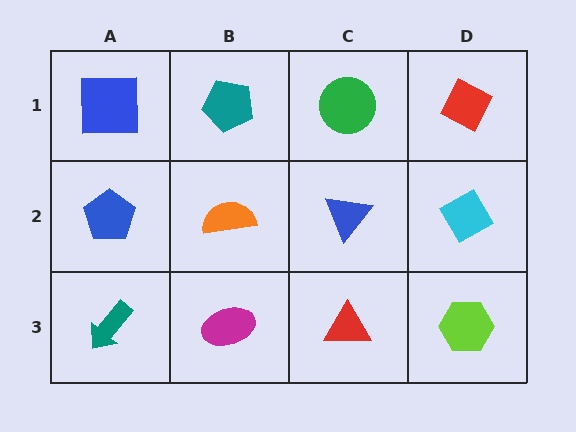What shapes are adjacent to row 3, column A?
A blue pentagon (row 2, column A), a magenta ellipse (row 3, column B).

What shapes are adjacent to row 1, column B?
An orange semicircle (row 2, column B), a blue square (row 1, column A), a green circle (row 1, column C).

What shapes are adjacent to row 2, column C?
A green circle (row 1, column C), a red triangle (row 3, column C), an orange semicircle (row 2, column B), a cyan diamond (row 2, column D).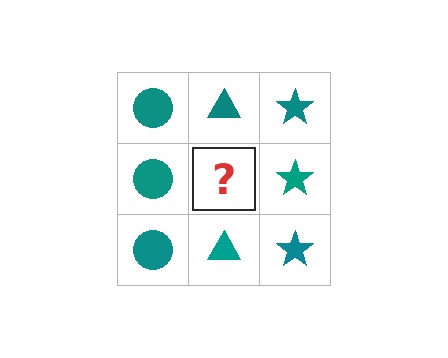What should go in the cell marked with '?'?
The missing cell should contain a teal triangle.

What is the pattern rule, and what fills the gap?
The rule is that each column has a consistent shape. The gap should be filled with a teal triangle.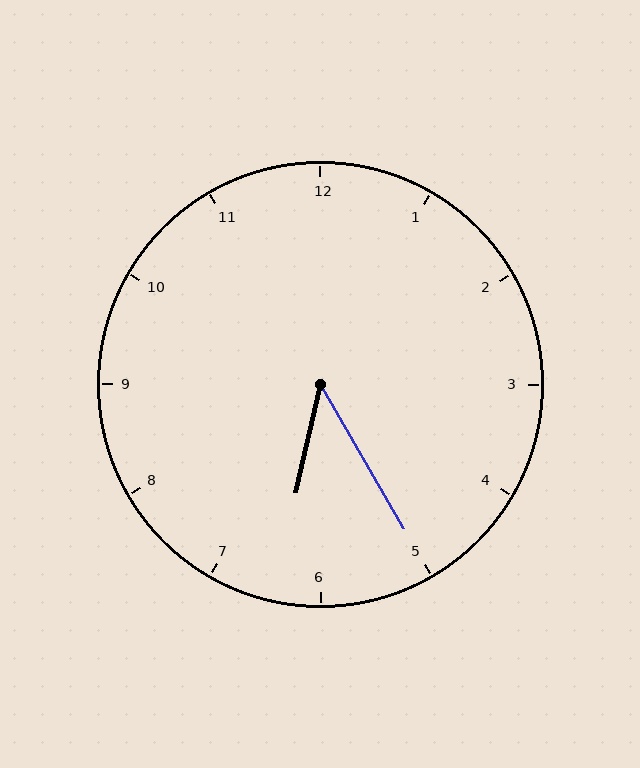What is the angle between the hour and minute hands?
Approximately 42 degrees.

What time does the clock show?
6:25.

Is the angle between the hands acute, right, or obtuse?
It is acute.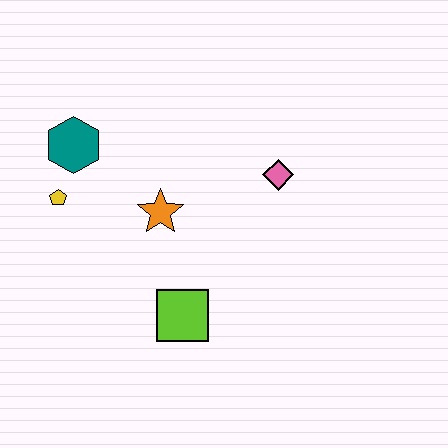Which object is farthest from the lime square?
The teal hexagon is farthest from the lime square.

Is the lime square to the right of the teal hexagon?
Yes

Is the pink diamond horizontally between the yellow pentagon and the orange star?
No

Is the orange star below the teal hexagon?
Yes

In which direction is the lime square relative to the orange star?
The lime square is below the orange star.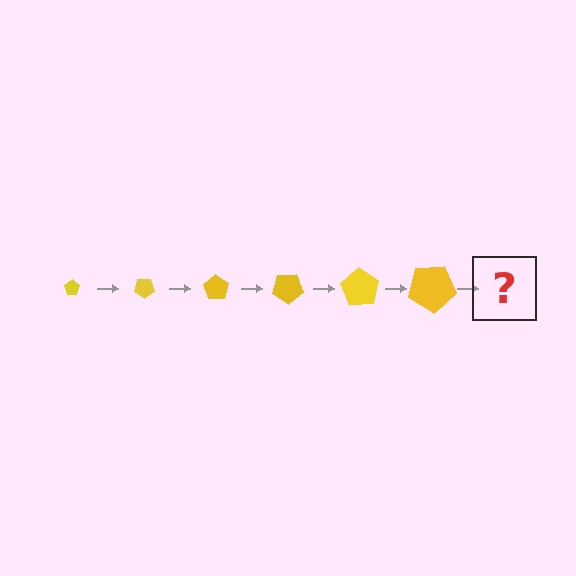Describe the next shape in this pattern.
It should be a pentagon, larger than the previous one and rotated 210 degrees from the start.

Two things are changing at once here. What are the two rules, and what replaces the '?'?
The two rules are that the pentagon grows larger each step and it rotates 35 degrees each step. The '?' should be a pentagon, larger than the previous one and rotated 210 degrees from the start.